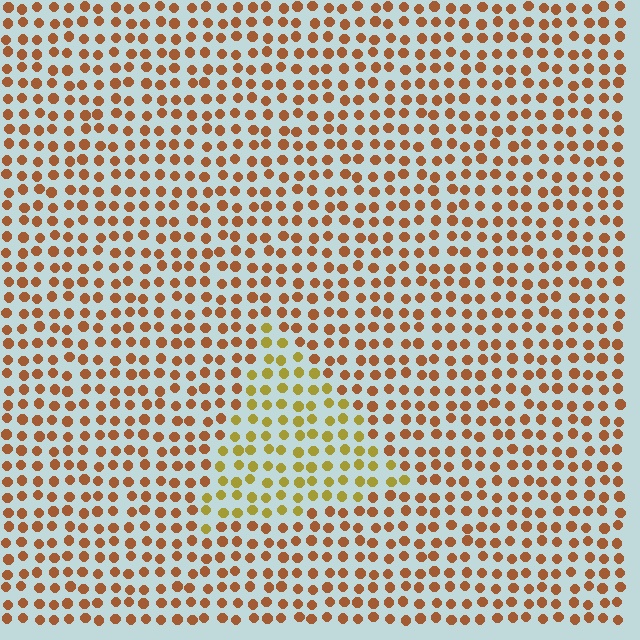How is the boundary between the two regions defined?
The boundary is defined purely by a slight shift in hue (about 35 degrees). Spacing, size, and orientation are identical on both sides.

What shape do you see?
I see a triangle.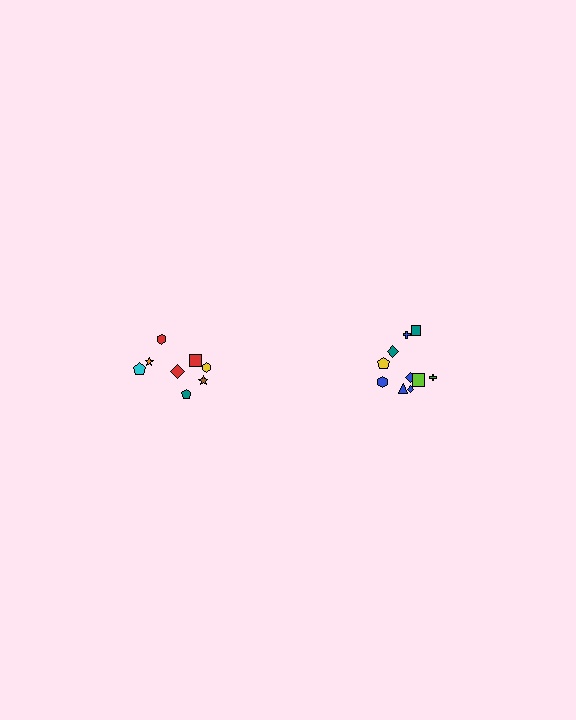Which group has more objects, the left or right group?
The right group.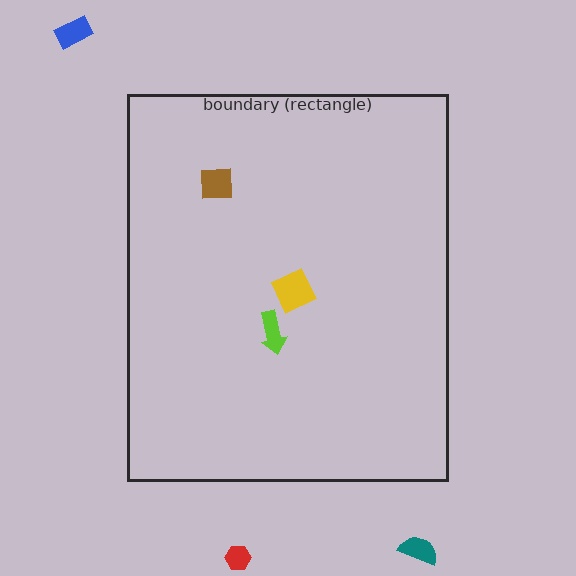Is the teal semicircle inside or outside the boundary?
Outside.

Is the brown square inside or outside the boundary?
Inside.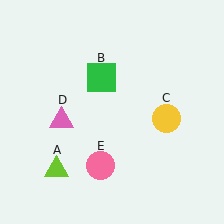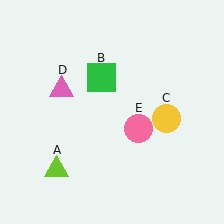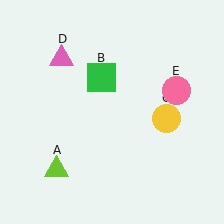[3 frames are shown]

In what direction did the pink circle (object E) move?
The pink circle (object E) moved up and to the right.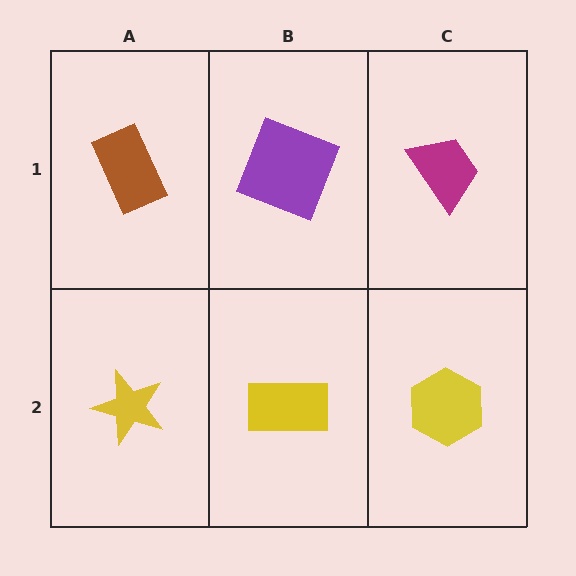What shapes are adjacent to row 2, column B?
A purple square (row 1, column B), a yellow star (row 2, column A), a yellow hexagon (row 2, column C).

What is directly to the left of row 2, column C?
A yellow rectangle.